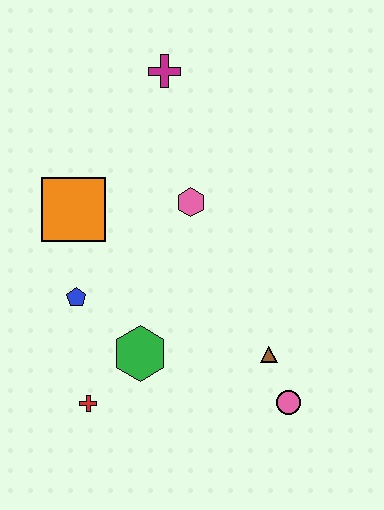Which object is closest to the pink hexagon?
The orange square is closest to the pink hexagon.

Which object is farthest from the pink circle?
The magenta cross is farthest from the pink circle.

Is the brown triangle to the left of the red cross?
No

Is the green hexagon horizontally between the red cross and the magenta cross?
Yes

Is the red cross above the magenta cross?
No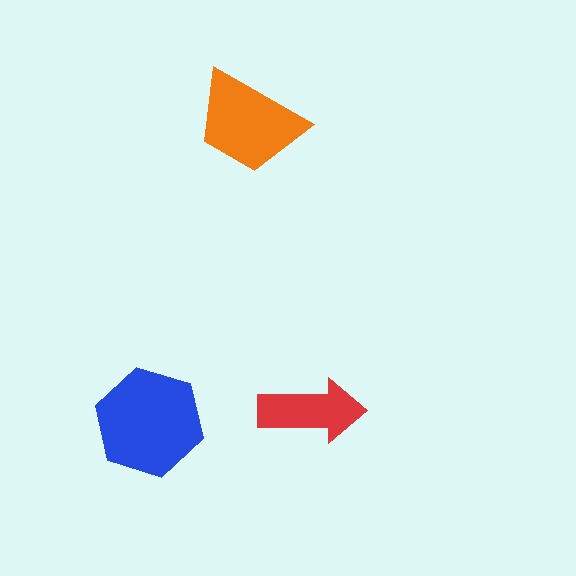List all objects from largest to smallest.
The blue hexagon, the orange trapezoid, the red arrow.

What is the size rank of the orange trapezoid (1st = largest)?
2nd.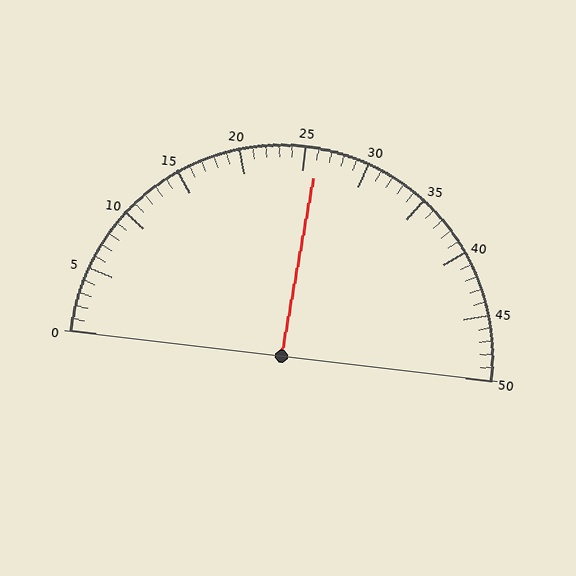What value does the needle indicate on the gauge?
The needle indicates approximately 26.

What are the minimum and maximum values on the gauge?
The gauge ranges from 0 to 50.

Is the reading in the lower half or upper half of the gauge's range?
The reading is in the upper half of the range (0 to 50).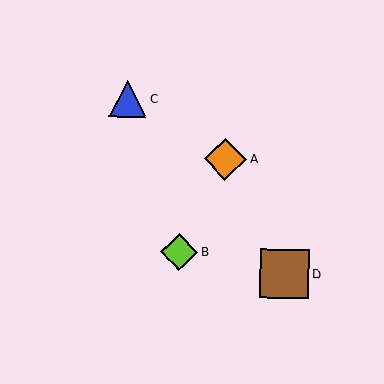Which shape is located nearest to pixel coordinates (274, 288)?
The brown square (labeled D) at (285, 274) is nearest to that location.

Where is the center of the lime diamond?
The center of the lime diamond is at (179, 252).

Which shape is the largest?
The brown square (labeled D) is the largest.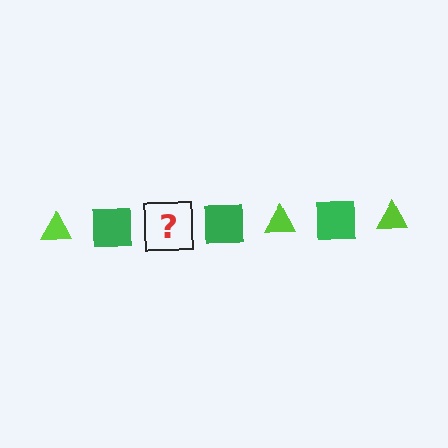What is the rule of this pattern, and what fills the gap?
The rule is that the pattern alternates between lime triangle and green square. The gap should be filled with a lime triangle.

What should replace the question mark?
The question mark should be replaced with a lime triangle.